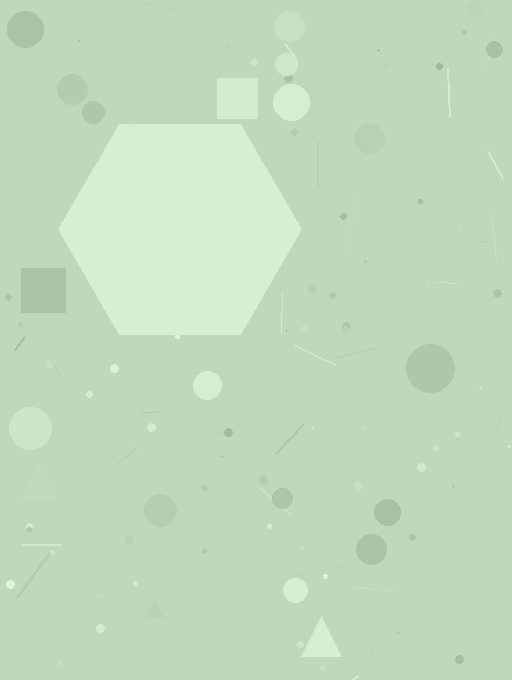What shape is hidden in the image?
A hexagon is hidden in the image.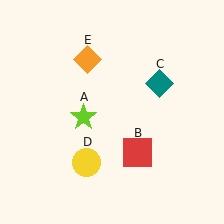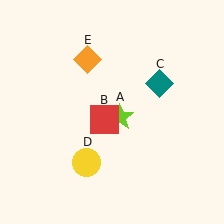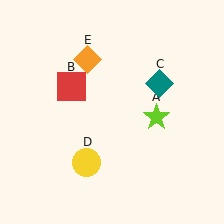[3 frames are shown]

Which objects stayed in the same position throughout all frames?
Teal diamond (object C) and yellow circle (object D) and orange diamond (object E) remained stationary.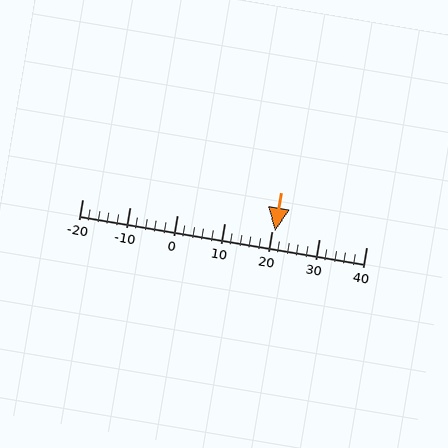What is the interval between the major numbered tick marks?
The major tick marks are spaced 10 units apart.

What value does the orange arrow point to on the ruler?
The orange arrow points to approximately 21.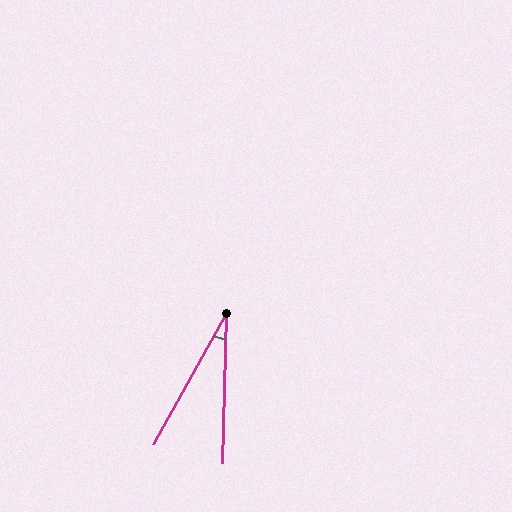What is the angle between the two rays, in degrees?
Approximately 28 degrees.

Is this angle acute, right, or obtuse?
It is acute.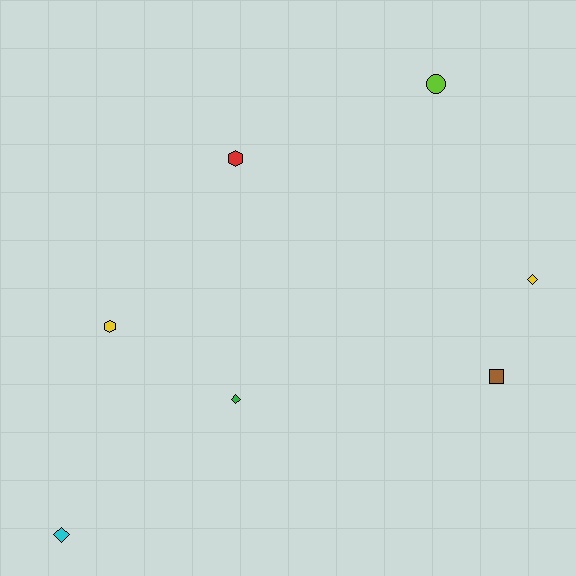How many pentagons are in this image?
There are no pentagons.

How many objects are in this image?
There are 7 objects.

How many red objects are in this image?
There is 1 red object.